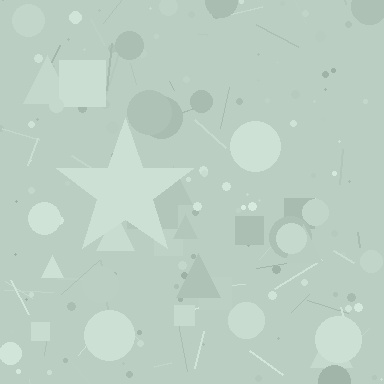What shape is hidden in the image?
A star is hidden in the image.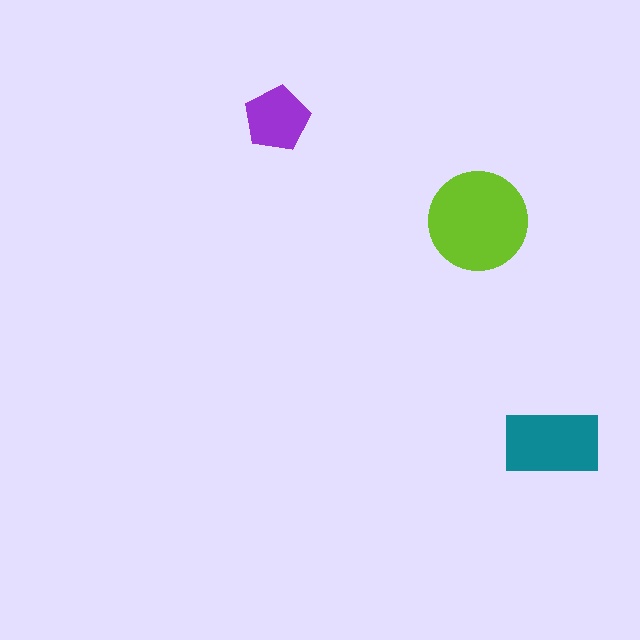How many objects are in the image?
There are 3 objects in the image.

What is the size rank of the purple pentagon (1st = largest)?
3rd.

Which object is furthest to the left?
The purple pentagon is leftmost.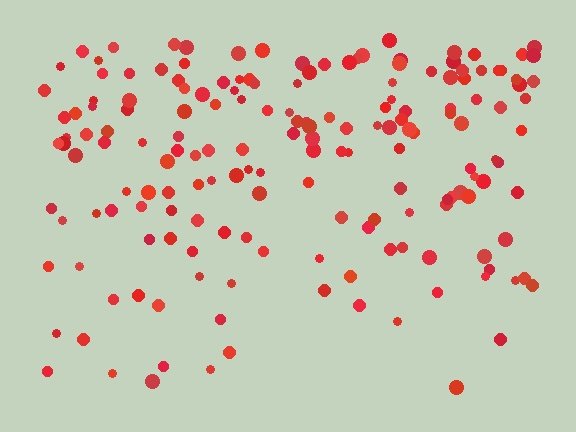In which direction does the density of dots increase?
From bottom to top, with the top side densest.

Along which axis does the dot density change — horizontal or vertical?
Vertical.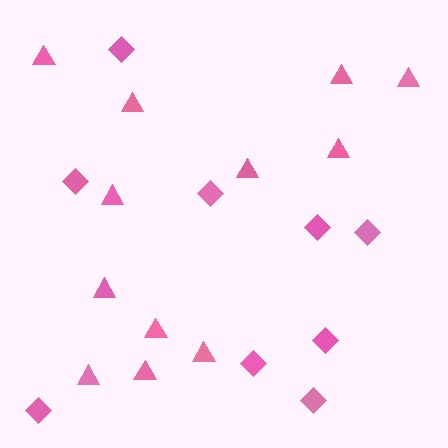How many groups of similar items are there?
There are 2 groups: one group of diamonds (9) and one group of triangles (12).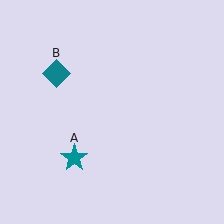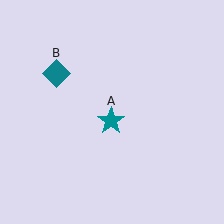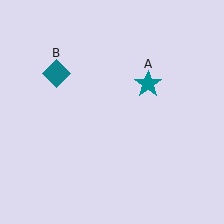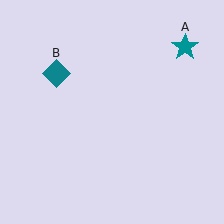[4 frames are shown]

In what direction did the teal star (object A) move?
The teal star (object A) moved up and to the right.